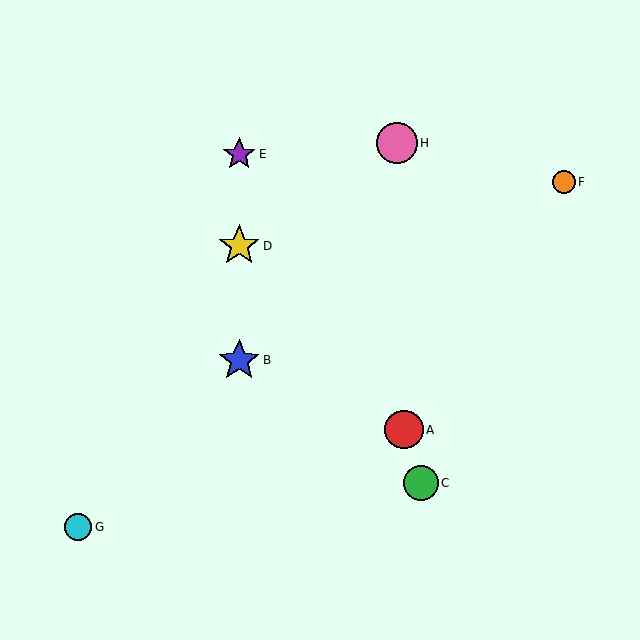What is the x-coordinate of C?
Object C is at x≈421.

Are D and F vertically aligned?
No, D is at x≈239 and F is at x≈564.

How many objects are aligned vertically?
3 objects (B, D, E) are aligned vertically.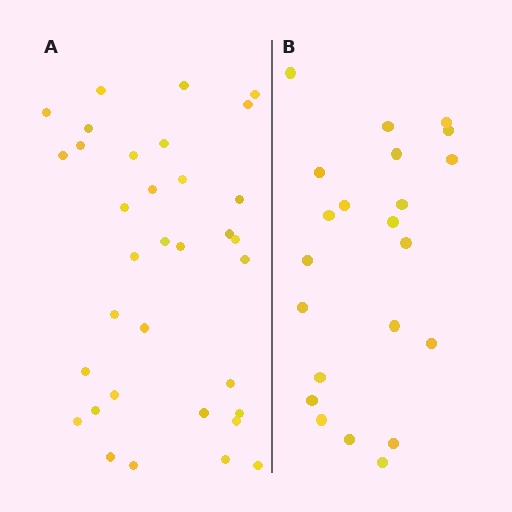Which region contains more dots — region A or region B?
Region A (the left region) has more dots.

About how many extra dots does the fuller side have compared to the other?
Region A has roughly 12 or so more dots than region B.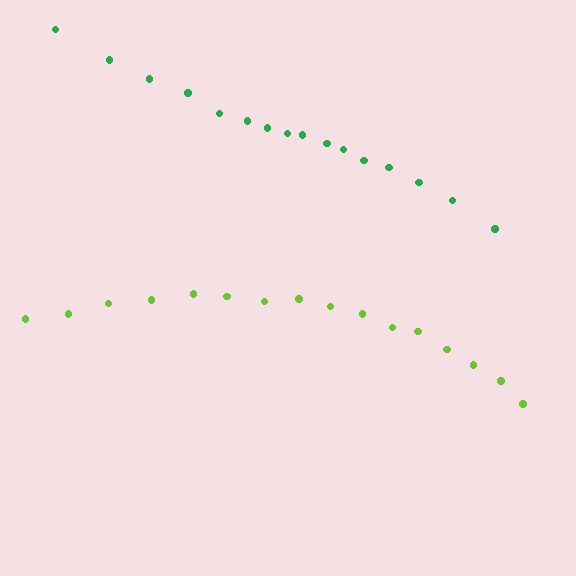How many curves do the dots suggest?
There are 2 distinct paths.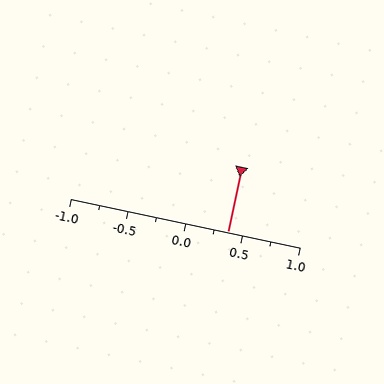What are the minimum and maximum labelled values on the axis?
The axis runs from -1.0 to 1.0.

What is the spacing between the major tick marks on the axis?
The major ticks are spaced 0.5 apart.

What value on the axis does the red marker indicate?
The marker indicates approximately 0.38.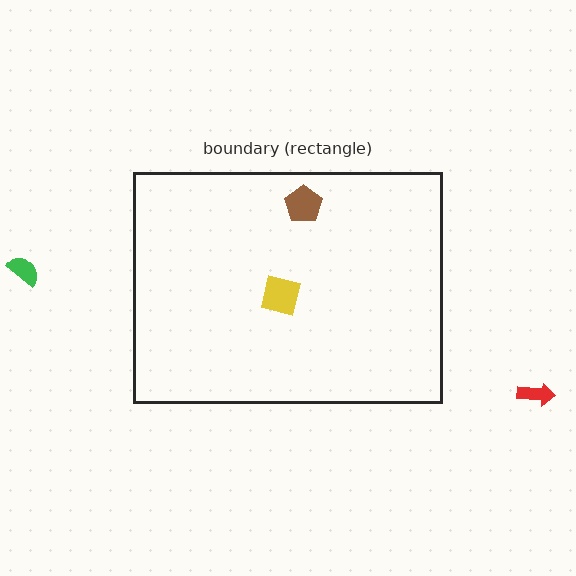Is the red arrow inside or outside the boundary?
Outside.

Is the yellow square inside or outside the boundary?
Inside.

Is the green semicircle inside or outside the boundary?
Outside.